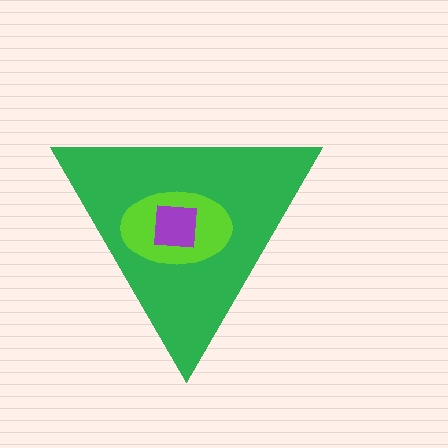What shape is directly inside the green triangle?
The lime ellipse.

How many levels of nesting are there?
3.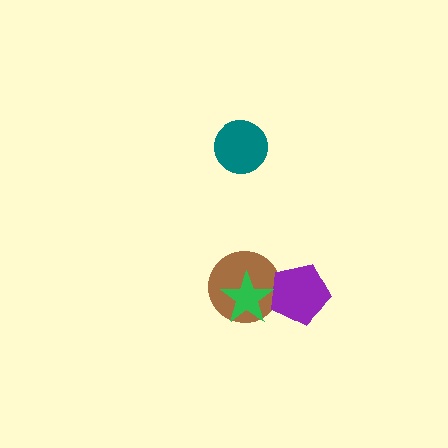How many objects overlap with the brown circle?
2 objects overlap with the brown circle.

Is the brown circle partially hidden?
Yes, it is partially covered by another shape.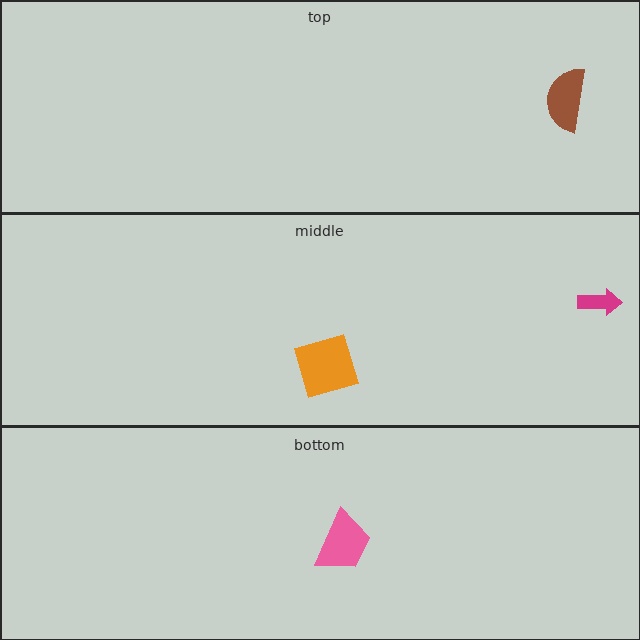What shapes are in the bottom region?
The pink trapezoid.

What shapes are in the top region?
The brown semicircle.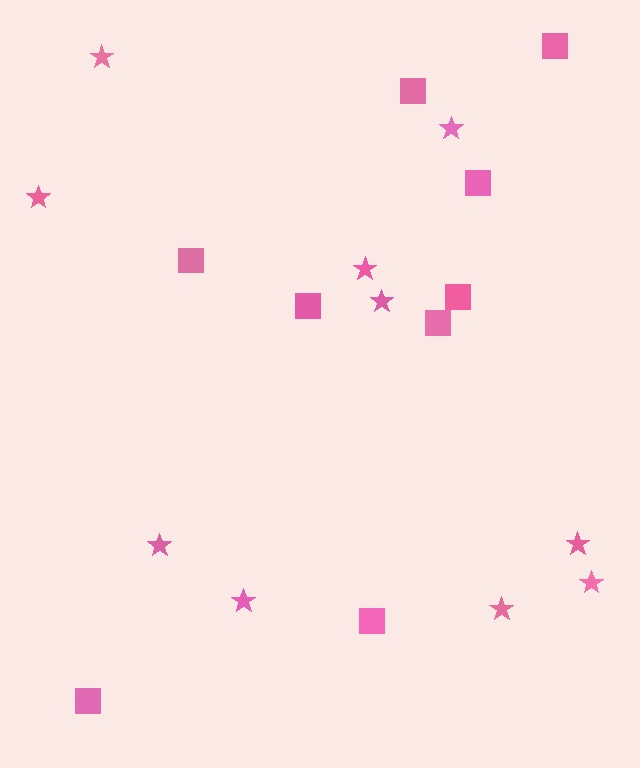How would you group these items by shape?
There are 2 groups: one group of squares (9) and one group of stars (10).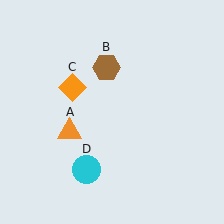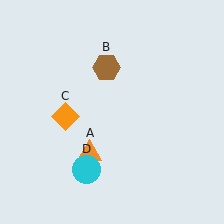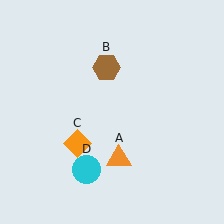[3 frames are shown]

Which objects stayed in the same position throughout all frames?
Brown hexagon (object B) and cyan circle (object D) remained stationary.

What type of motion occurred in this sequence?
The orange triangle (object A), orange diamond (object C) rotated counterclockwise around the center of the scene.